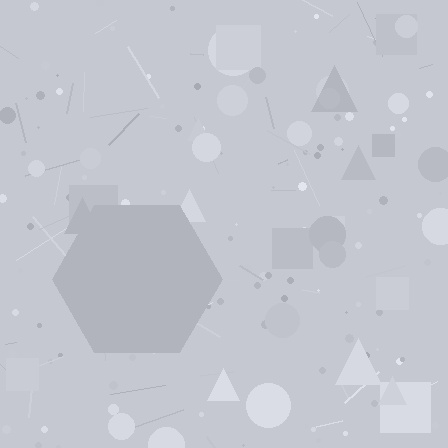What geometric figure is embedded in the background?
A hexagon is embedded in the background.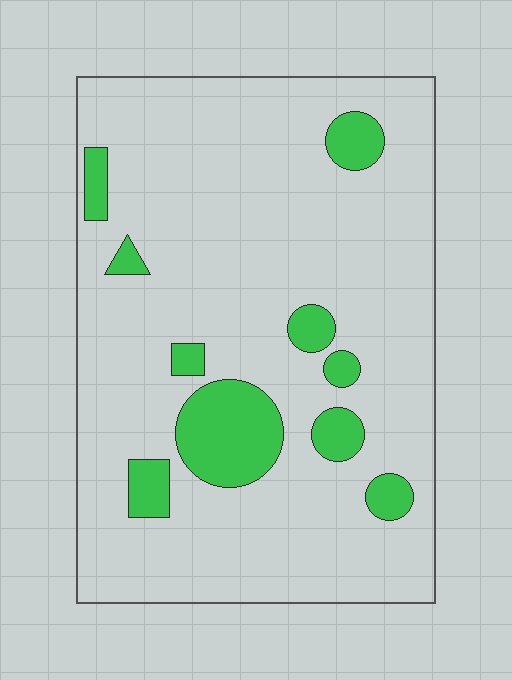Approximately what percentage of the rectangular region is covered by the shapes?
Approximately 15%.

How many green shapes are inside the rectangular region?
10.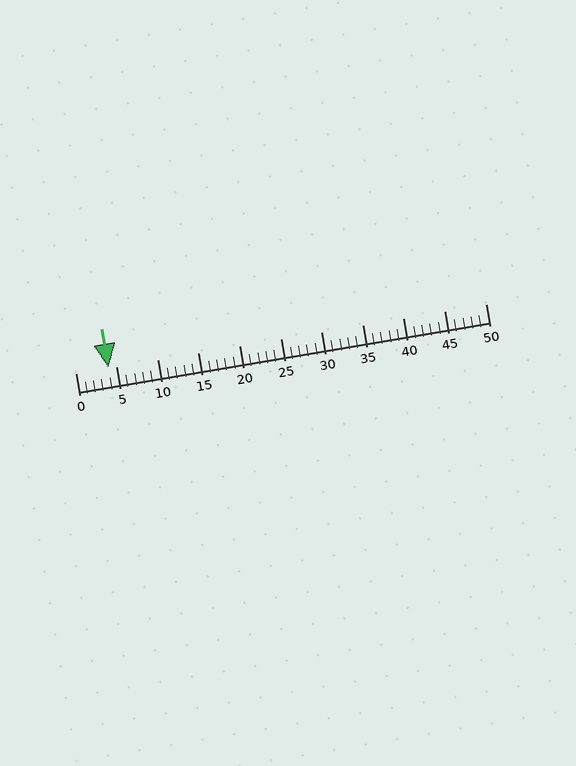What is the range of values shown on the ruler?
The ruler shows values from 0 to 50.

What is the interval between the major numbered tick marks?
The major tick marks are spaced 5 units apart.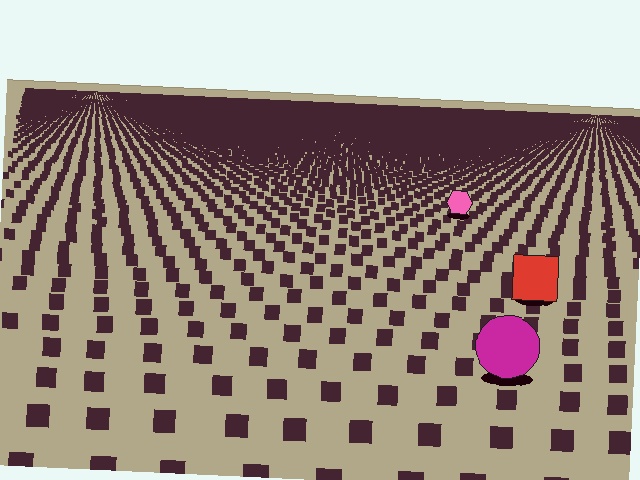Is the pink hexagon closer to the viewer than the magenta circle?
No. The magenta circle is closer — you can tell from the texture gradient: the ground texture is coarser near it.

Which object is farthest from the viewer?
The pink hexagon is farthest from the viewer. It appears smaller and the ground texture around it is denser.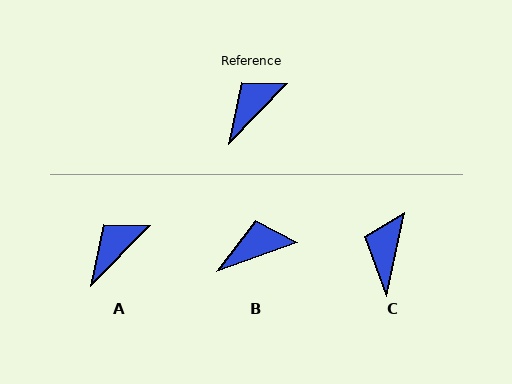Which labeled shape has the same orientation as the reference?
A.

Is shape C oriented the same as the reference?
No, it is off by about 32 degrees.